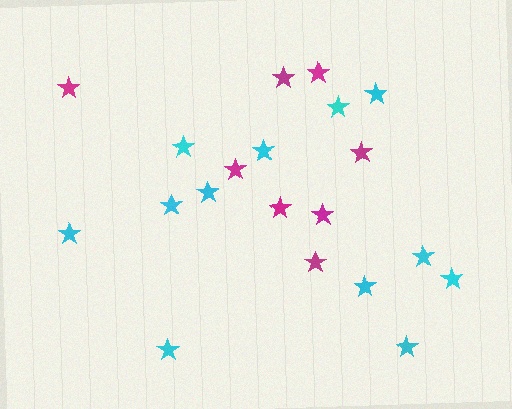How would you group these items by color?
There are 2 groups: one group of magenta stars (8) and one group of cyan stars (12).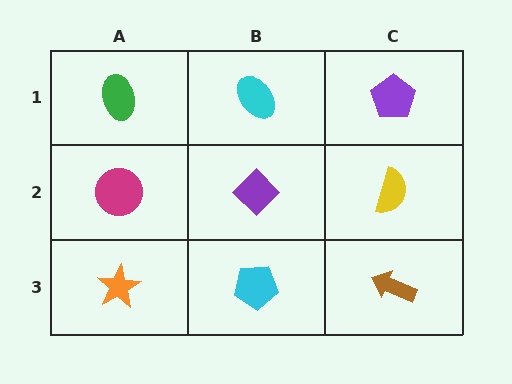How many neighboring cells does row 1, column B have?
3.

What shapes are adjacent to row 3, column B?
A purple diamond (row 2, column B), an orange star (row 3, column A), a brown arrow (row 3, column C).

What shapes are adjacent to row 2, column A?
A green ellipse (row 1, column A), an orange star (row 3, column A), a purple diamond (row 2, column B).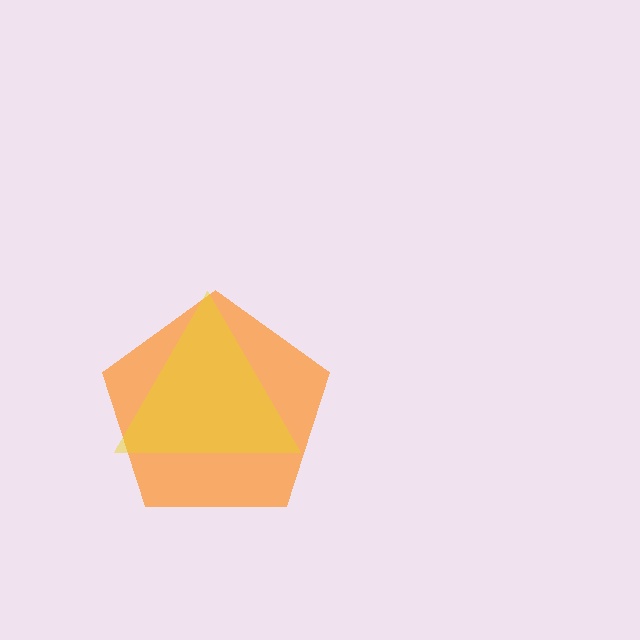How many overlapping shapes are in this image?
There are 2 overlapping shapes in the image.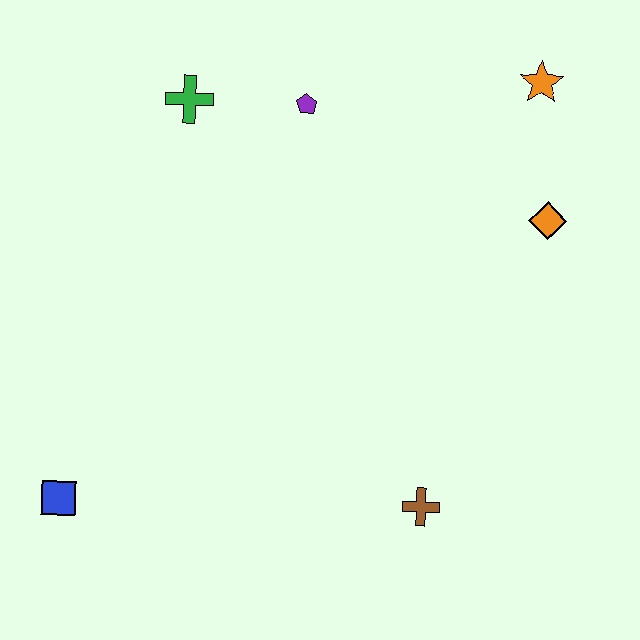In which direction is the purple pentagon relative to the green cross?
The purple pentagon is to the right of the green cross.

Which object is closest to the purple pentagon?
The green cross is closest to the purple pentagon.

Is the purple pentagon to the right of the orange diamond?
No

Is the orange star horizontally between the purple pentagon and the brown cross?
No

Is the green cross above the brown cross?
Yes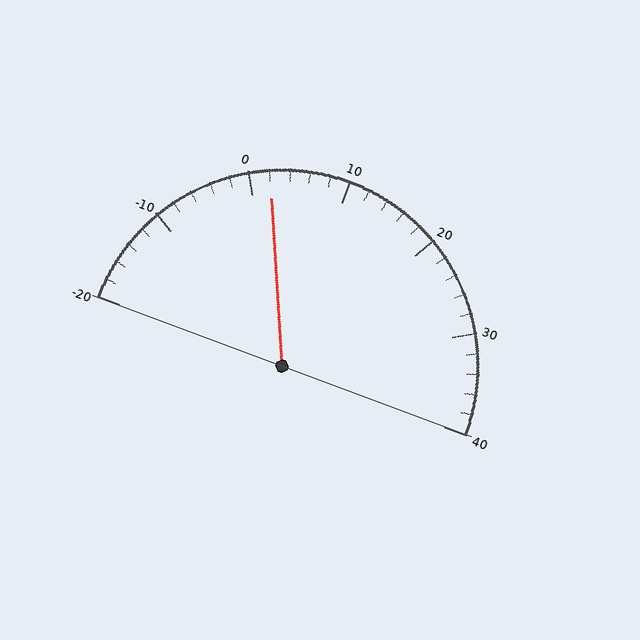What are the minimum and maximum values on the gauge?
The gauge ranges from -20 to 40.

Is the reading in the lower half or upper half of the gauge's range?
The reading is in the lower half of the range (-20 to 40).